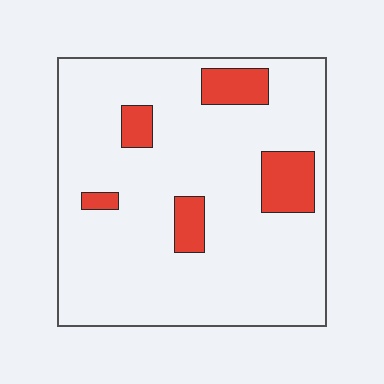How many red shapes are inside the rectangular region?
5.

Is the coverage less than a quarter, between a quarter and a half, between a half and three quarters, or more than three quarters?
Less than a quarter.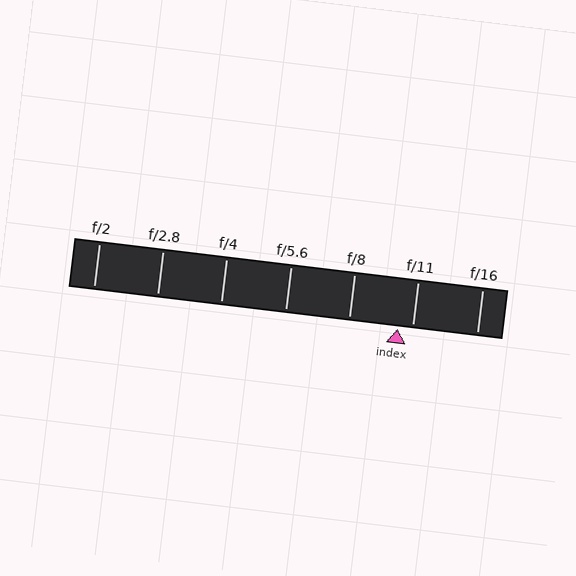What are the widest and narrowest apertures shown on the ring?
The widest aperture shown is f/2 and the narrowest is f/16.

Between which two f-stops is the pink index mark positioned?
The index mark is between f/8 and f/11.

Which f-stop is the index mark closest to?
The index mark is closest to f/11.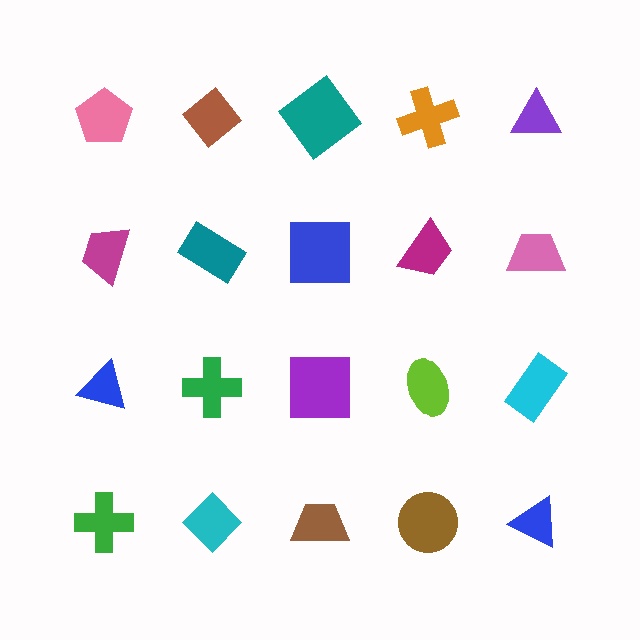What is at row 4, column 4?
A brown circle.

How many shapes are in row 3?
5 shapes.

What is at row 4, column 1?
A green cross.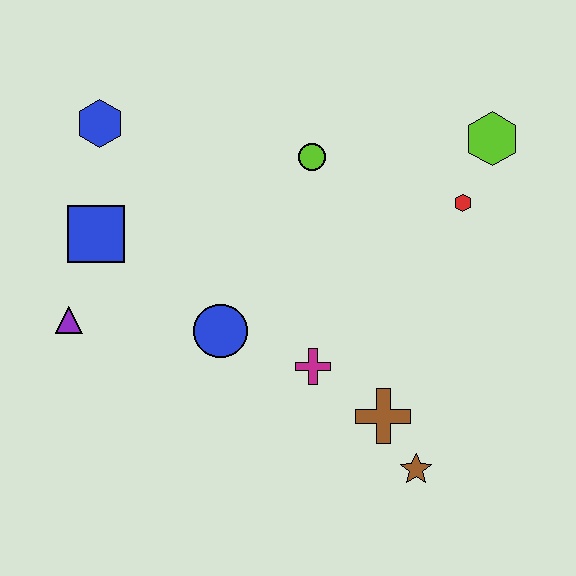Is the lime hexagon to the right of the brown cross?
Yes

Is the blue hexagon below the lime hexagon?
No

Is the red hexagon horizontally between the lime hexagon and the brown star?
Yes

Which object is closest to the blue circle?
The magenta cross is closest to the blue circle.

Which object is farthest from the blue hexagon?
The brown star is farthest from the blue hexagon.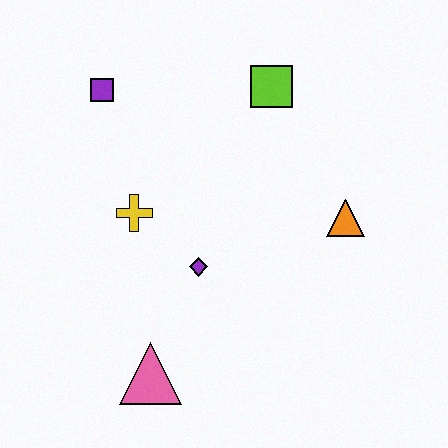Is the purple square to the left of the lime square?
Yes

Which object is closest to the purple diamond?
The yellow cross is closest to the purple diamond.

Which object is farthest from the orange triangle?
The purple square is farthest from the orange triangle.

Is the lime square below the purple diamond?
No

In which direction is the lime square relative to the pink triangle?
The lime square is above the pink triangle.